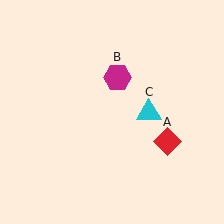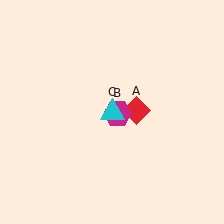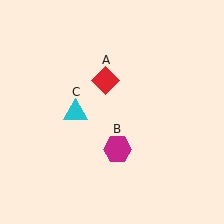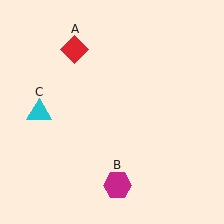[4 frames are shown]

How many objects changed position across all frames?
3 objects changed position: red diamond (object A), magenta hexagon (object B), cyan triangle (object C).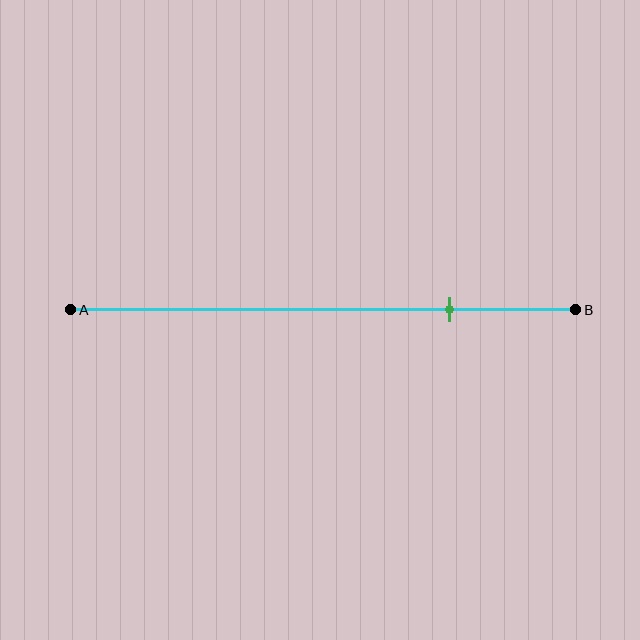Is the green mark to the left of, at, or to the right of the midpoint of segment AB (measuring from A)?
The green mark is to the right of the midpoint of segment AB.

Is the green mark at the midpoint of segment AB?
No, the mark is at about 75% from A, not at the 50% midpoint.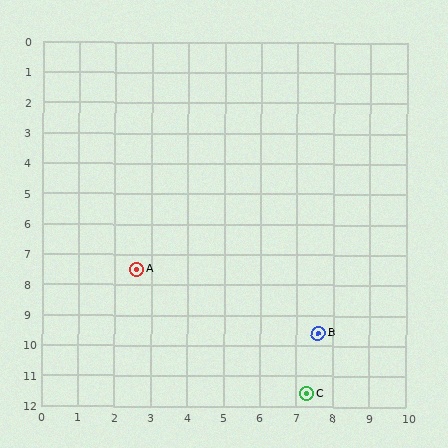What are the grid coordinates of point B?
Point B is at approximately (7.6, 9.6).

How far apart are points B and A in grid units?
Points B and A are about 5.4 grid units apart.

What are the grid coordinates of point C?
Point C is at approximately (7.3, 11.6).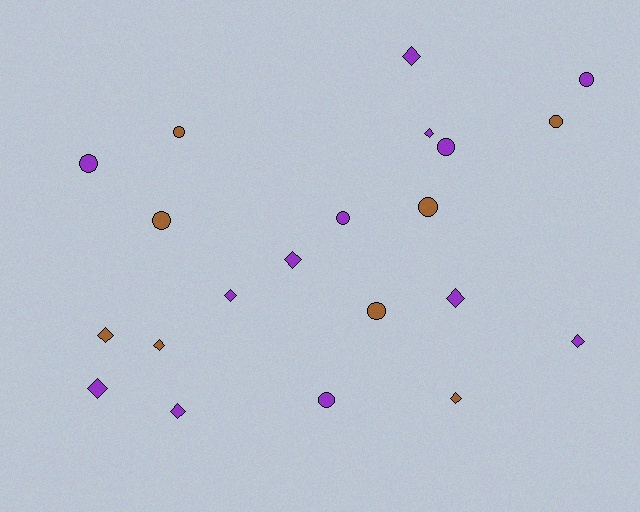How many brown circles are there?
There are 5 brown circles.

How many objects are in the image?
There are 21 objects.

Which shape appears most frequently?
Diamond, with 11 objects.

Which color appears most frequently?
Purple, with 13 objects.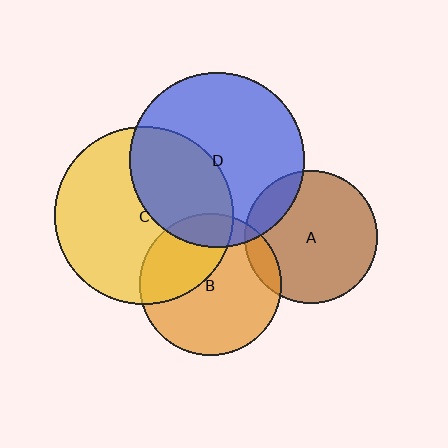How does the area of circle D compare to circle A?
Approximately 1.7 times.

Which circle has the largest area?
Circle C (yellow).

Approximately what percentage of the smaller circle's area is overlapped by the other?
Approximately 15%.